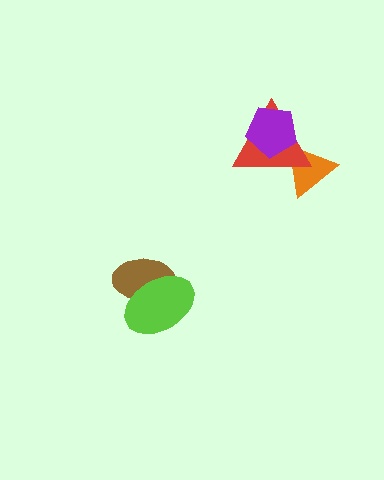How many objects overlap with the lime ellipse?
1 object overlaps with the lime ellipse.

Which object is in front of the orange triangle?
The red triangle is in front of the orange triangle.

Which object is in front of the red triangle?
The purple pentagon is in front of the red triangle.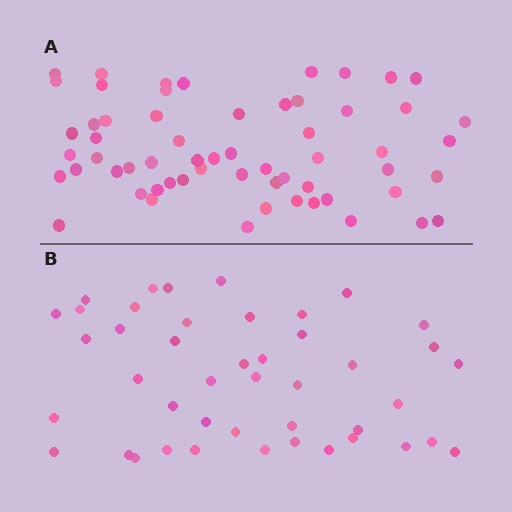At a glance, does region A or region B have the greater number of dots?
Region A (the top region) has more dots.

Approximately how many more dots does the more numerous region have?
Region A has approximately 15 more dots than region B.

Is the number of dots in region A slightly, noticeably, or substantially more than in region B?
Region A has noticeably more, but not dramatically so. The ratio is roughly 1.4 to 1.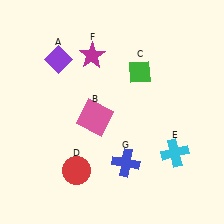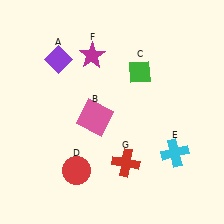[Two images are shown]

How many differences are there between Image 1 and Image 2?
There is 1 difference between the two images.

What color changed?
The cross (G) changed from blue in Image 1 to red in Image 2.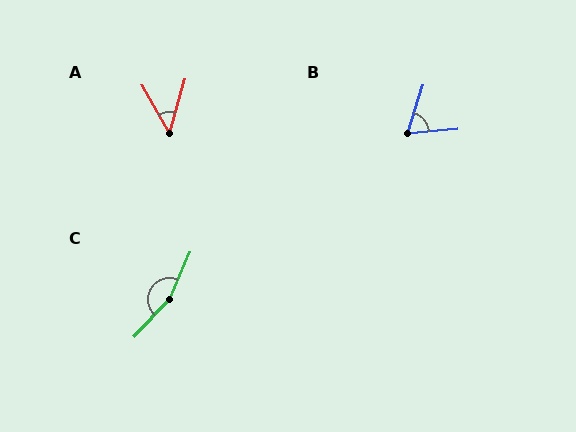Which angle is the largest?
C, at approximately 160 degrees.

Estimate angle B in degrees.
Approximately 67 degrees.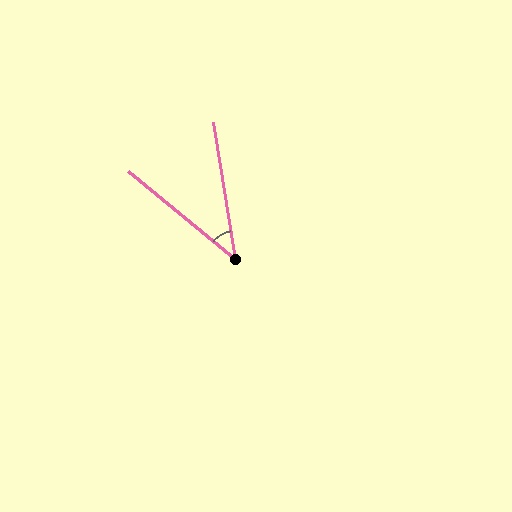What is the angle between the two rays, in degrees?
Approximately 41 degrees.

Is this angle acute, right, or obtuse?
It is acute.